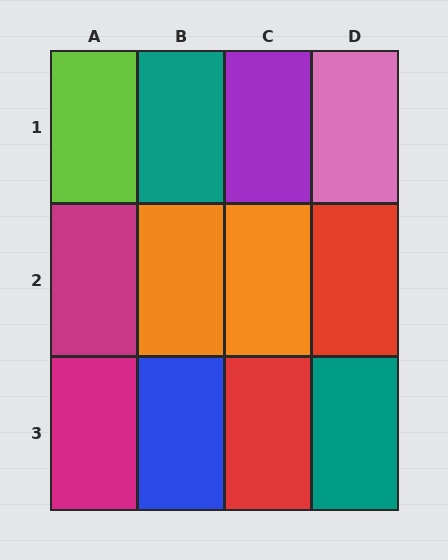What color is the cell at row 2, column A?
Magenta.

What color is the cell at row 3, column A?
Magenta.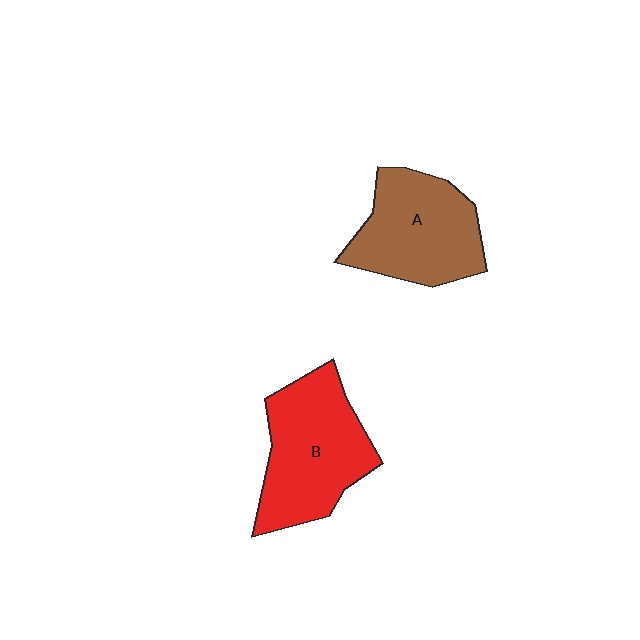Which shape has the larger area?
Shape B (red).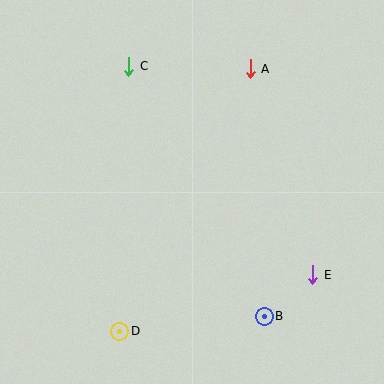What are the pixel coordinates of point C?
Point C is at (129, 66).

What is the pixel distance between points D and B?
The distance between D and B is 145 pixels.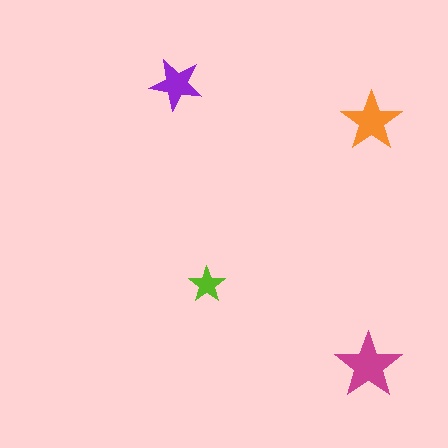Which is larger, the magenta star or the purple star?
The magenta one.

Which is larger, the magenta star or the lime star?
The magenta one.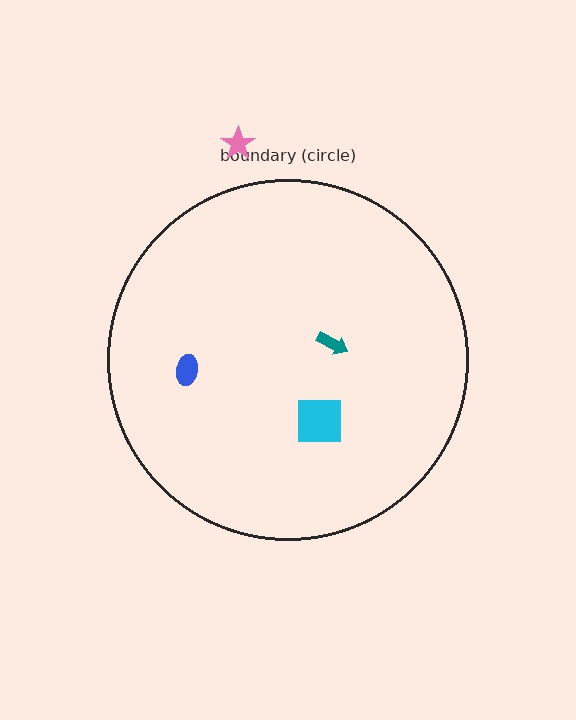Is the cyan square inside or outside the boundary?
Inside.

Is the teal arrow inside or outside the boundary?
Inside.